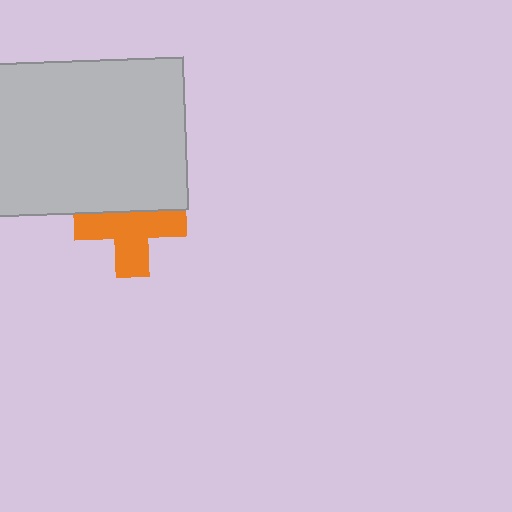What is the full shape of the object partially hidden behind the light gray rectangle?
The partially hidden object is an orange cross.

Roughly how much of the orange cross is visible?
Most of it is visible (roughly 65%).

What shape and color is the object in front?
The object in front is a light gray rectangle.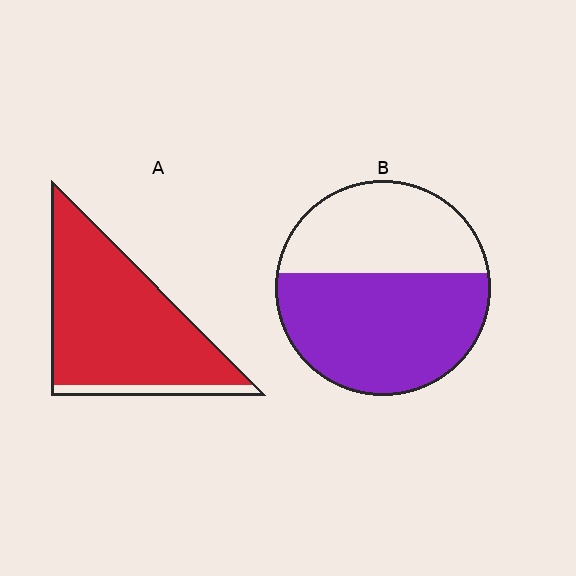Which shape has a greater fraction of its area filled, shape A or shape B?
Shape A.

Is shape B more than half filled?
Yes.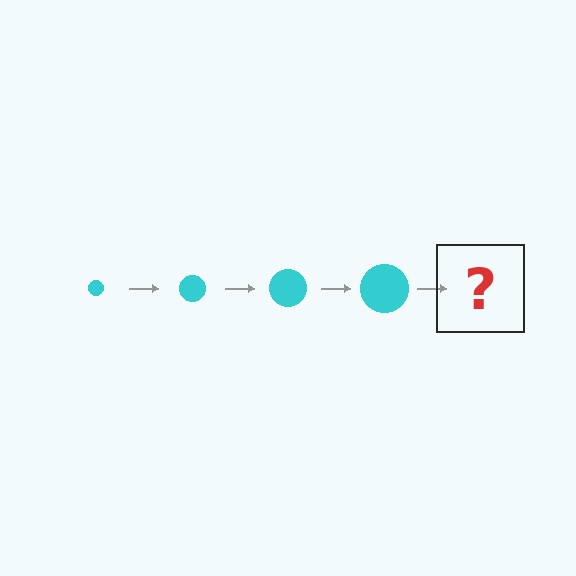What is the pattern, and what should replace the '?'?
The pattern is that the circle gets progressively larger each step. The '?' should be a cyan circle, larger than the previous one.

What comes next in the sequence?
The next element should be a cyan circle, larger than the previous one.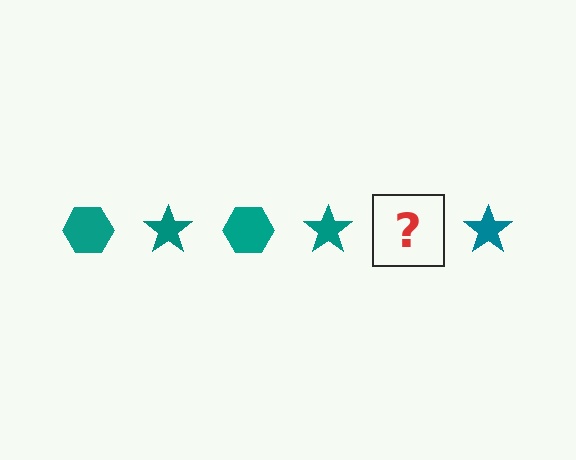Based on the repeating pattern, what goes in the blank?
The blank should be a teal hexagon.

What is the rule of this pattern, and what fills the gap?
The rule is that the pattern cycles through hexagon, star shapes in teal. The gap should be filled with a teal hexagon.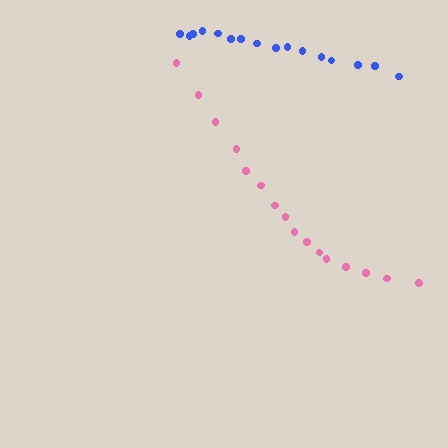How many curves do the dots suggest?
There are 2 distinct paths.